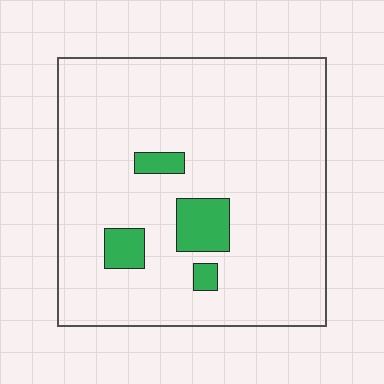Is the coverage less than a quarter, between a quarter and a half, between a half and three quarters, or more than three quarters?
Less than a quarter.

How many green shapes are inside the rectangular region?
4.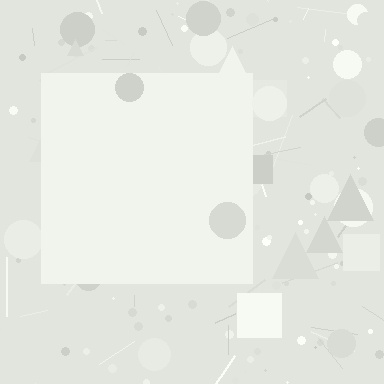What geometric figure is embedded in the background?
A square is embedded in the background.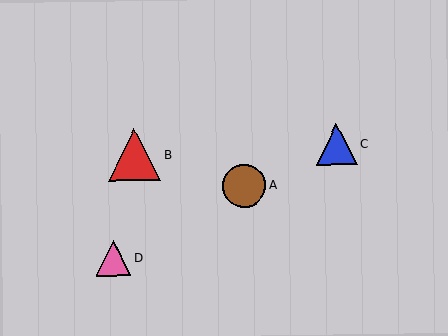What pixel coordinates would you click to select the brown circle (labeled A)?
Click at (244, 186) to select the brown circle A.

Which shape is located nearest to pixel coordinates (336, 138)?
The blue triangle (labeled C) at (337, 145) is nearest to that location.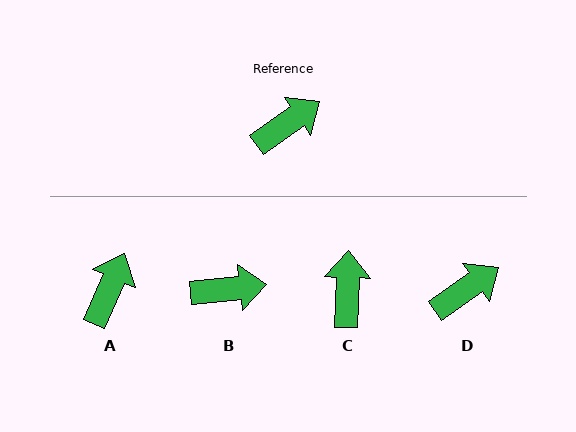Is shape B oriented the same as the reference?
No, it is off by about 29 degrees.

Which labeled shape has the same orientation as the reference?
D.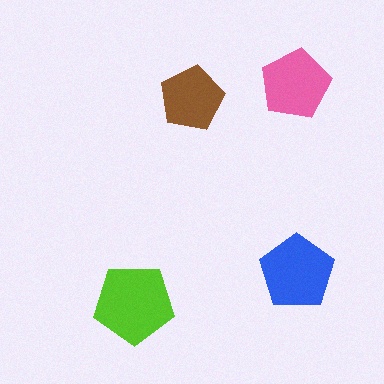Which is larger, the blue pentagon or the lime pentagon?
The lime one.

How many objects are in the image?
There are 4 objects in the image.